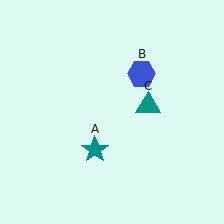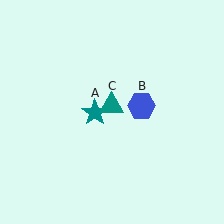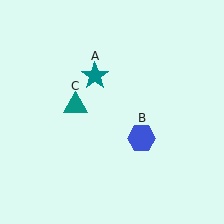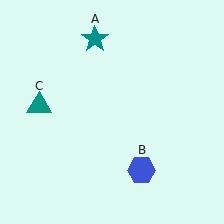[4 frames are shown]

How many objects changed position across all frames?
3 objects changed position: teal star (object A), blue hexagon (object B), teal triangle (object C).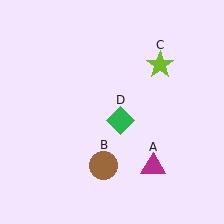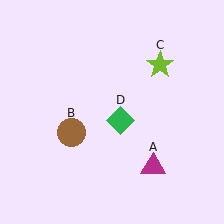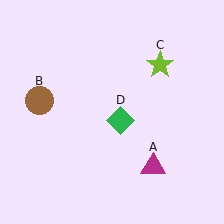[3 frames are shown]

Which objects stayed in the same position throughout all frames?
Magenta triangle (object A) and lime star (object C) and green diamond (object D) remained stationary.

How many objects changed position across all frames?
1 object changed position: brown circle (object B).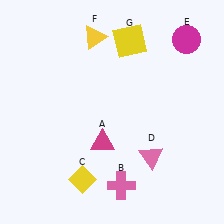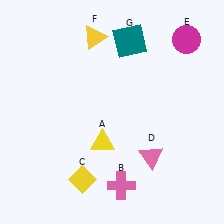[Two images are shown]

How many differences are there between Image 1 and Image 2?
There are 2 differences between the two images.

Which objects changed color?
A changed from magenta to yellow. G changed from yellow to teal.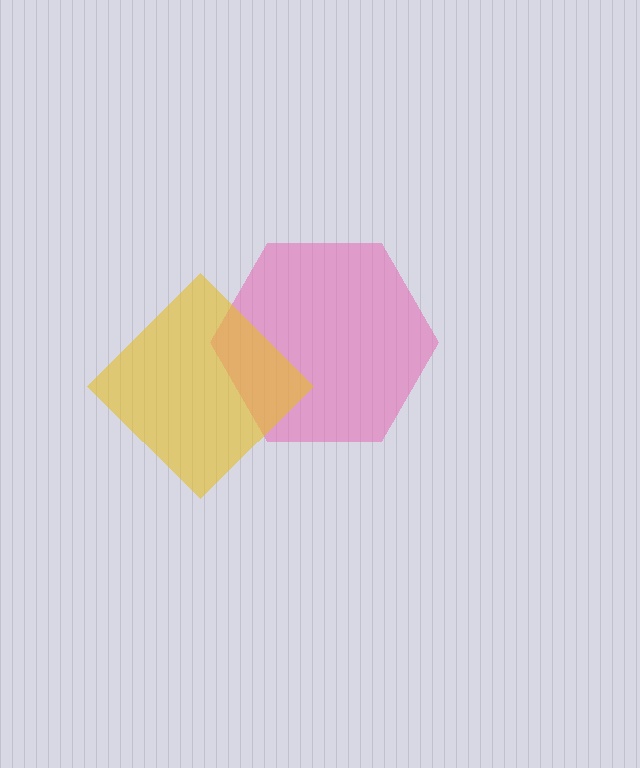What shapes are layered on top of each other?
The layered shapes are: a pink hexagon, a yellow diamond.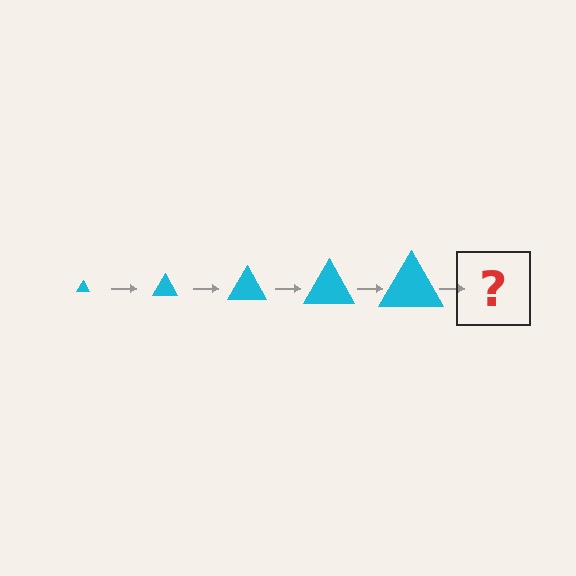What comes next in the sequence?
The next element should be a cyan triangle, larger than the previous one.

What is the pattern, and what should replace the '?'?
The pattern is that the triangle gets progressively larger each step. The '?' should be a cyan triangle, larger than the previous one.